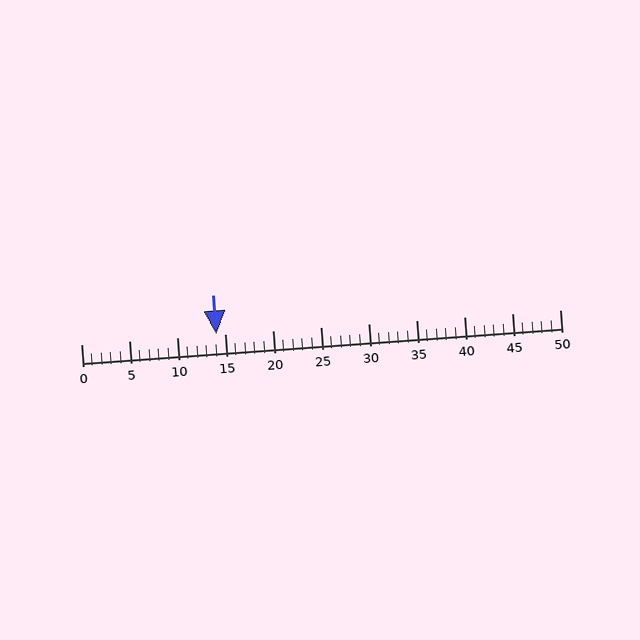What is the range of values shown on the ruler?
The ruler shows values from 0 to 50.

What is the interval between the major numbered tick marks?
The major tick marks are spaced 5 units apart.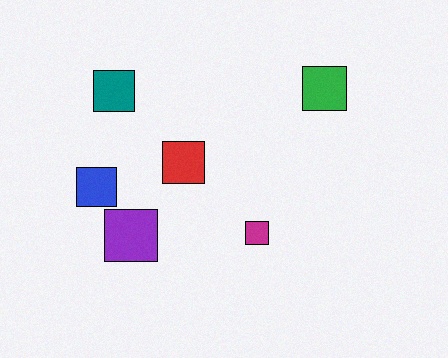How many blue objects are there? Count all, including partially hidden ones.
There is 1 blue object.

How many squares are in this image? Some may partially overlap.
There are 6 squares.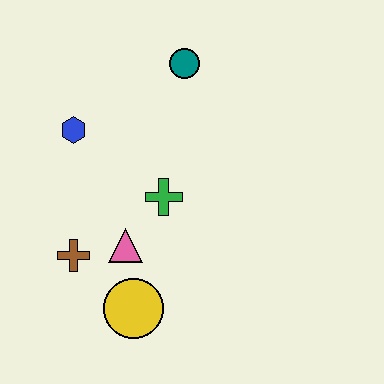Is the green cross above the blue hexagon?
No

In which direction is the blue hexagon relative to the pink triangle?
The blue hexagon is above the pink triangle.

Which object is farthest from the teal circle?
The yellow circle is farthest from the teal circle.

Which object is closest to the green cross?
The pink triangle is closest to the green cross.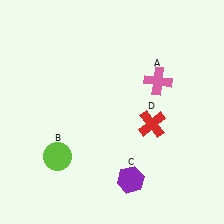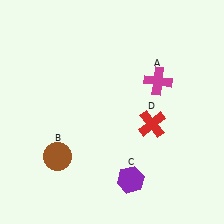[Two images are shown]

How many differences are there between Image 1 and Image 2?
There are 2 differences between the two images.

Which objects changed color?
A changed from pink to magenta. B changed from lime to brown.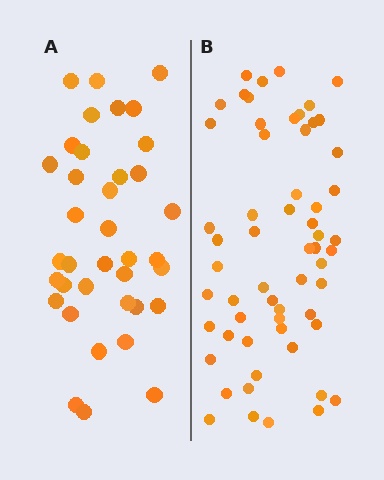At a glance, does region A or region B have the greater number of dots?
Region B (the right region) has more dots.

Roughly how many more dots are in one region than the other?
Region B has approximately 20 more dots than region A.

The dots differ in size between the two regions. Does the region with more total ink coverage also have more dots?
No. Region A has more total ink coverage because its dots are larger, but region B actually contains more individual dots. Total area can be misleading — the number of items is what matters here.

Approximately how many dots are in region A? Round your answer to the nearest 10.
About 40 dots. (The exact count is 37, which rounds to 40.)